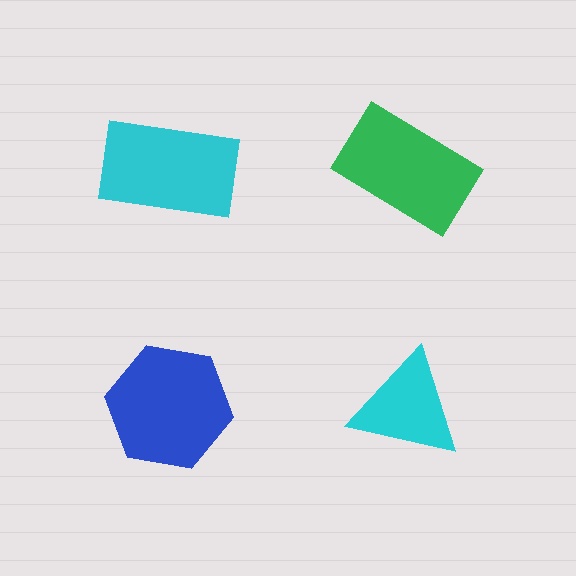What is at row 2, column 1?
A blue hexagon.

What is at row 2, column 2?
A cyan triangle.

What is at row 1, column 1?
A cyan rectangle.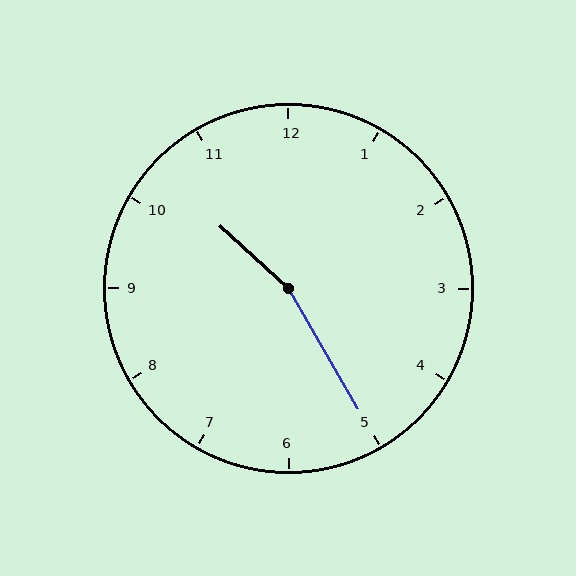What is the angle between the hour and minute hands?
Approximately 162 degrees.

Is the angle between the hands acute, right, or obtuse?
It is obtuse.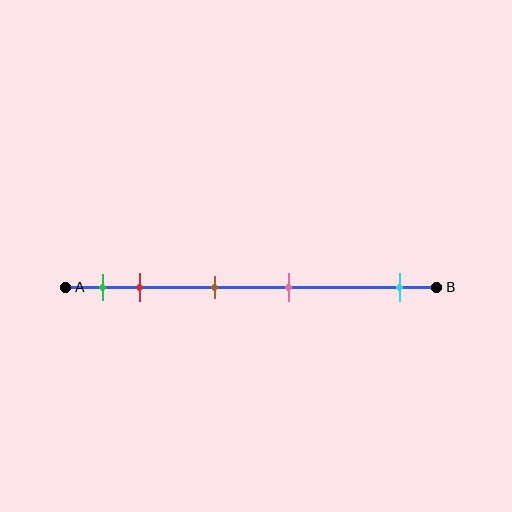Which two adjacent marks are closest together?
The green and red marks are the closest adjacent pair.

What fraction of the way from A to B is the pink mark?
The pink mark is approximately 60% (0.6) of the way from A to B.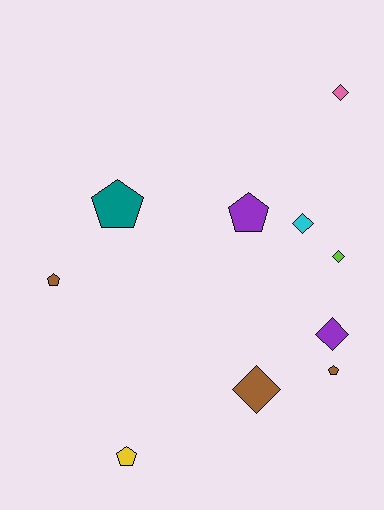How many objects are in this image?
There are 10 objects.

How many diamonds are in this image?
There are 5 diamonds.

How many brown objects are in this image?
There are 3 brown objects.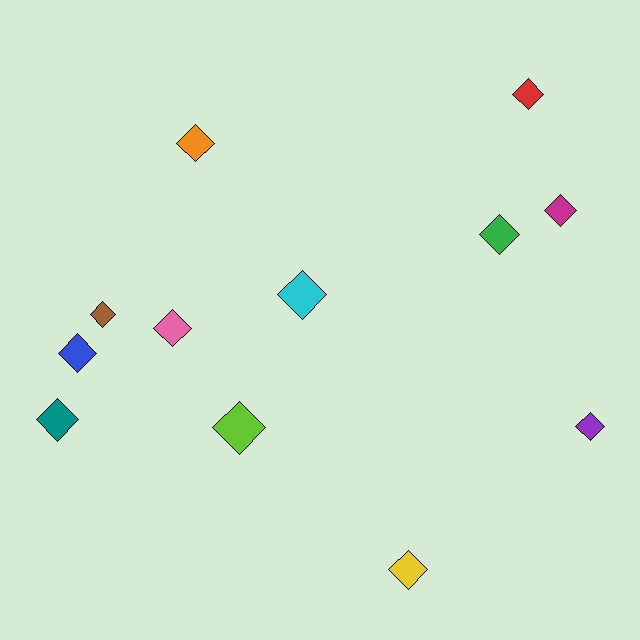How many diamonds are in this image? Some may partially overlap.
There are 12 diamonds.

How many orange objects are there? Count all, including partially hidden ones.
There is 1 orange object.